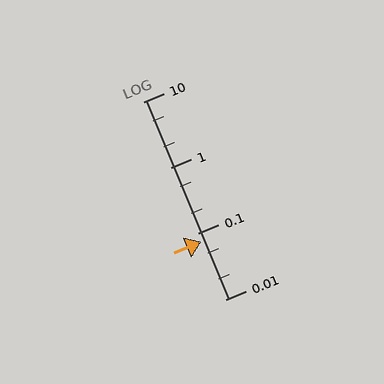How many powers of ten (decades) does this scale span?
The scale spans 3 decades, from 0.01 to 10.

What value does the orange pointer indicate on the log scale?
The pointer indicates approximately 0.076.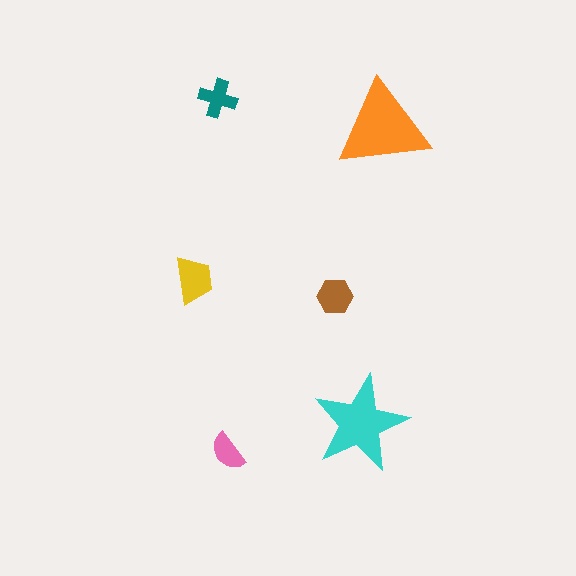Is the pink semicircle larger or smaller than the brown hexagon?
Smaller.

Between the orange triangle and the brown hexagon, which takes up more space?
The orange triangle.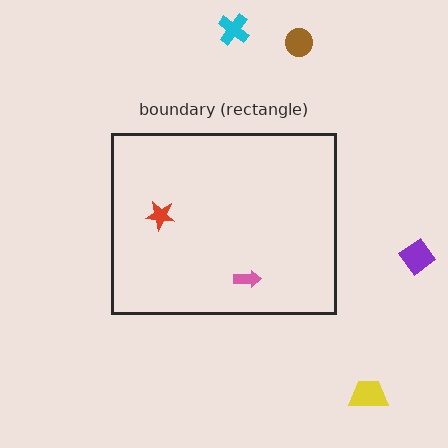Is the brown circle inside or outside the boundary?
Outside.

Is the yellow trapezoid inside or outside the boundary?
Outside.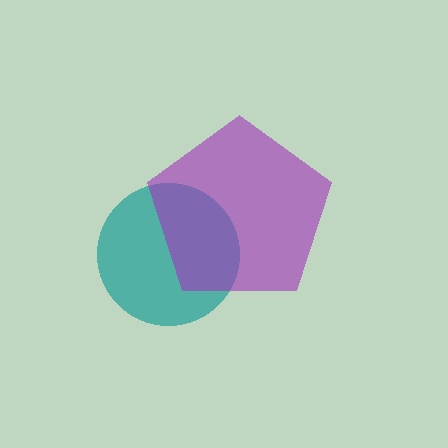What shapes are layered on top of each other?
The layered shapes are: a teal circle, a purple pentagon.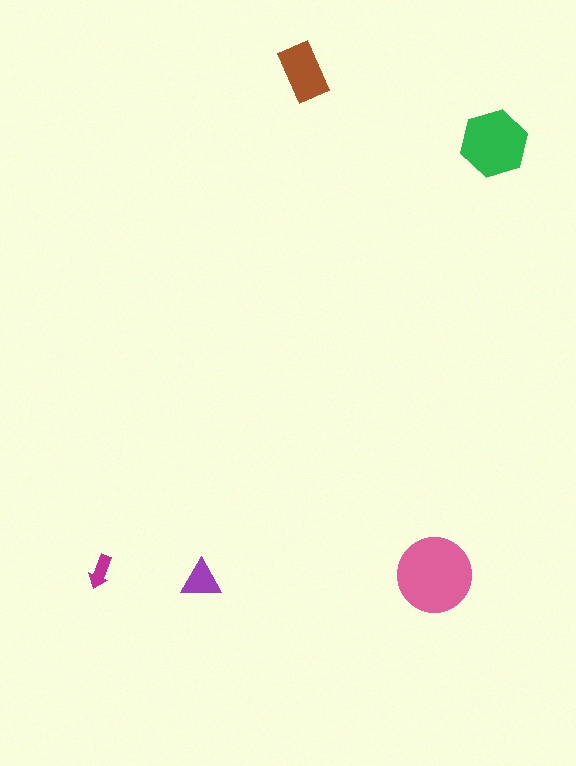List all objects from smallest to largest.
The magenta arrow, the purple triangle, the brown rectangle, the green hexagon, the pink circle.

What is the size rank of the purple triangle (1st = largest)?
4th.